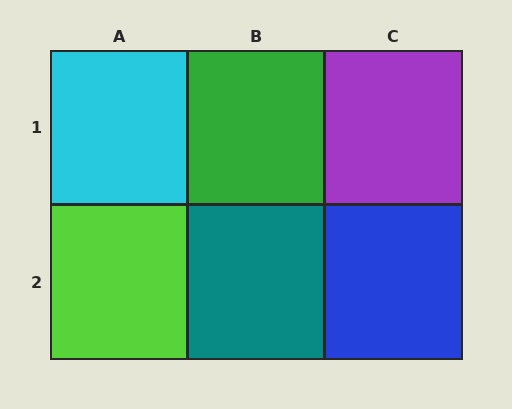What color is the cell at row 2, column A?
Lime.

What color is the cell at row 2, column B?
Teal.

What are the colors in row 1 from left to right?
Cyan, green, purple.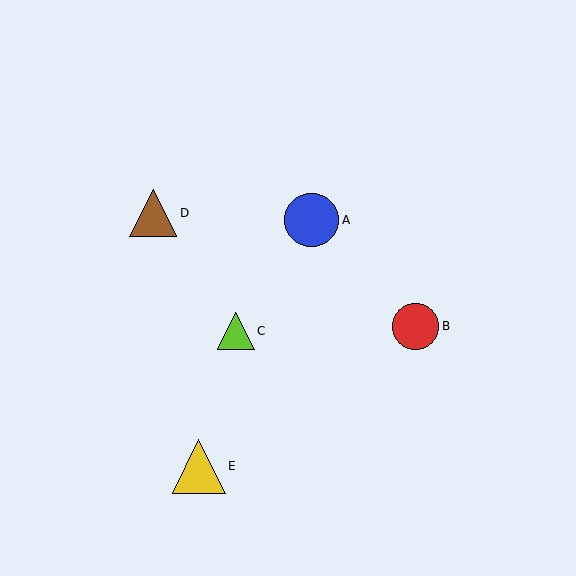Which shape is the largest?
The blue circle (labeled A) is the largest.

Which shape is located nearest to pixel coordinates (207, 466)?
The yellow triangle (labeled E) at (199, 466) is nearest to that location.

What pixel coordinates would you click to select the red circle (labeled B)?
Click at (416, 326) to select the red circle B.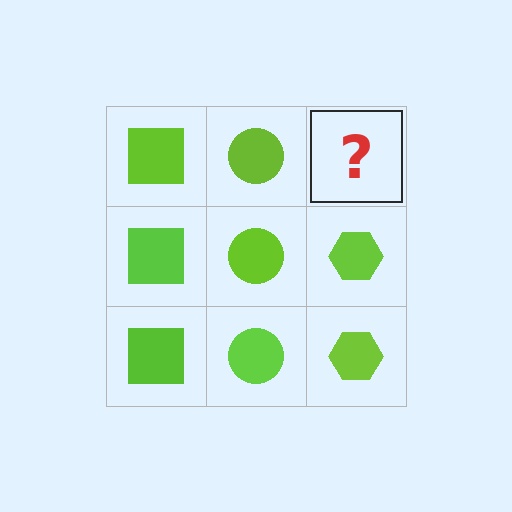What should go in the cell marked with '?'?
The missing cell should contain a lime hexagon.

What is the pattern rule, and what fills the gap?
The rule is that each column has a consistent shape. The gap should be filled with a lime hexagon.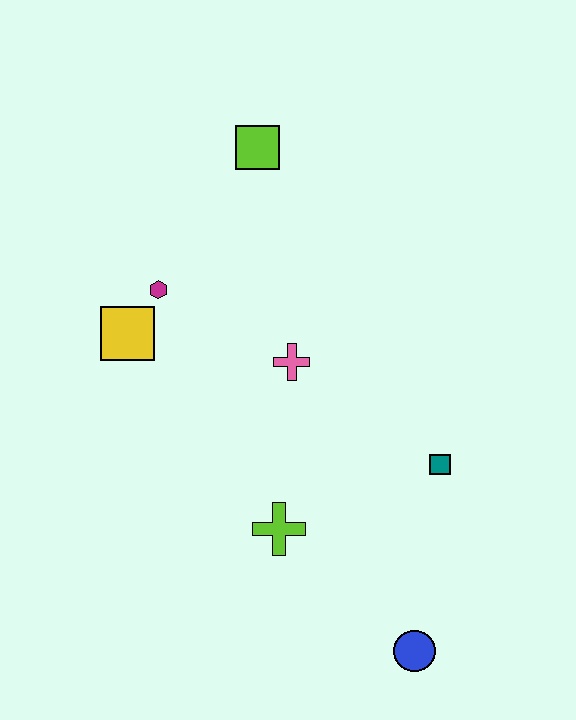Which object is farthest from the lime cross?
The lime square is farthest from the lime cross.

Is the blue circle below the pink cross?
Yes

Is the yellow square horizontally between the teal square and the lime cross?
No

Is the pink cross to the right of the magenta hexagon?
Yes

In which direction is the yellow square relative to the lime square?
The yellow square is below the lime square.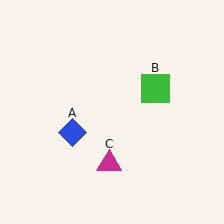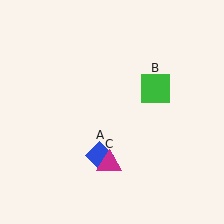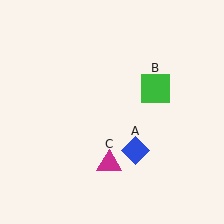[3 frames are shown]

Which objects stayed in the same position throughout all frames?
Green square (object B) and magenta triangle (object C) remained stationary.